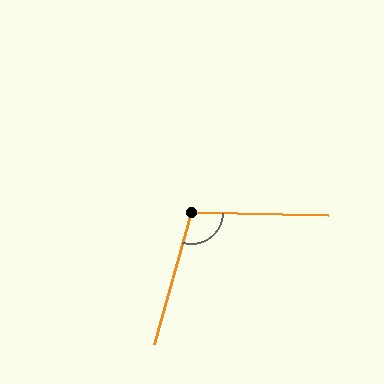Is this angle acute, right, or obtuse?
It is obtuse.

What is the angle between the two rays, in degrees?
Approximately 104 degrees.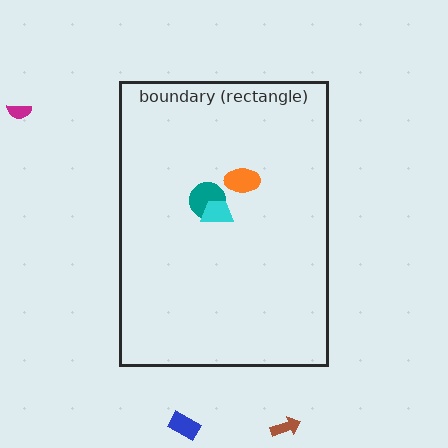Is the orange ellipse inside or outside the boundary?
Inside.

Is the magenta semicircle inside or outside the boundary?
Outside.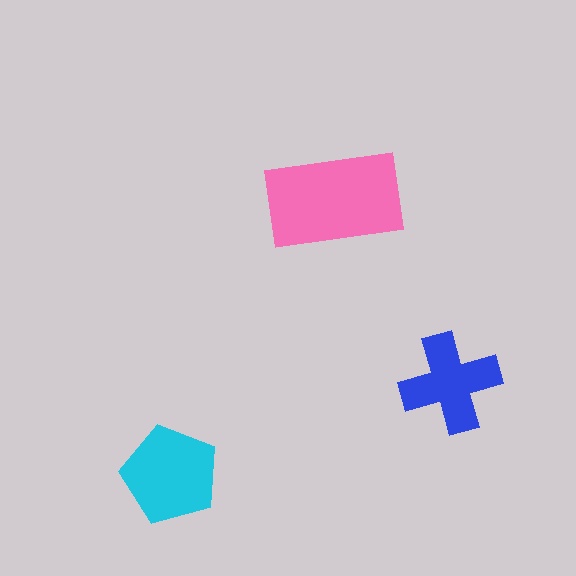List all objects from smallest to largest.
The blue cross, the cyan pentagon, the pink rectangle.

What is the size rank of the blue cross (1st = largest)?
3rd.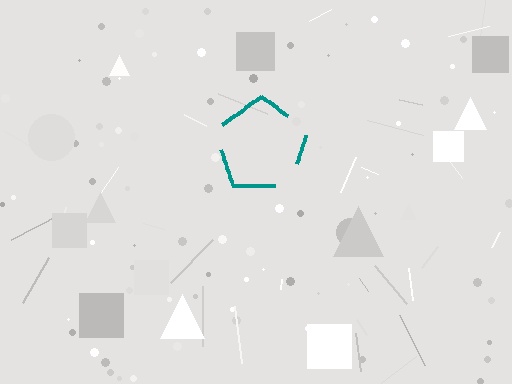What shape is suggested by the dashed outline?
The dashed outline suggests a pentagon.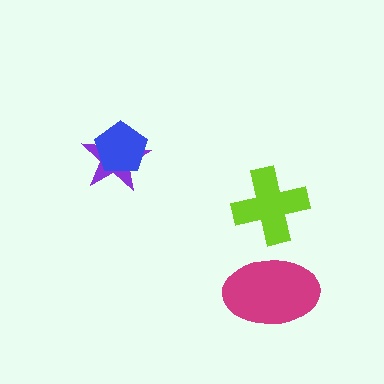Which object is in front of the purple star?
The blue pentagon is in front of the purple star.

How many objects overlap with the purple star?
1 object overlaps with the purple star.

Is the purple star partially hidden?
Yes, it is partially covered by another shape.